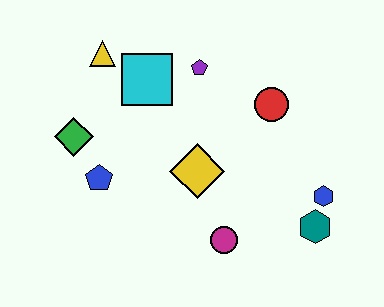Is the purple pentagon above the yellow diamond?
Yes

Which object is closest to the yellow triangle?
The cyan square is closest to the yellow triangle.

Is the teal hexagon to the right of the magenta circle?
Yes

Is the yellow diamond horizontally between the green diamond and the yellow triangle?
No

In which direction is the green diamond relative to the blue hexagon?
The green diamond is to the left of the blue hexagon.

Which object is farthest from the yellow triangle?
The teal hexagon is farthest from the yellow triangle.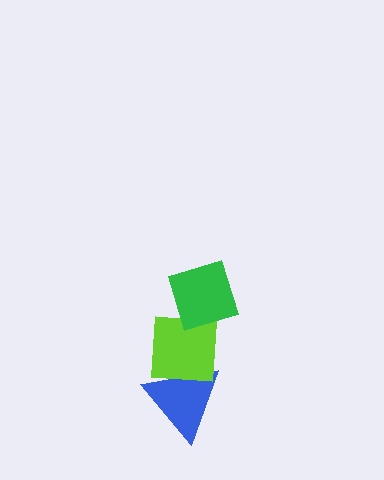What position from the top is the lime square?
The lime square is 2nd from the top.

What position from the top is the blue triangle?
The blue triangle is 3rd from the top.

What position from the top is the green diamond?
The green diamond is 1st from the top.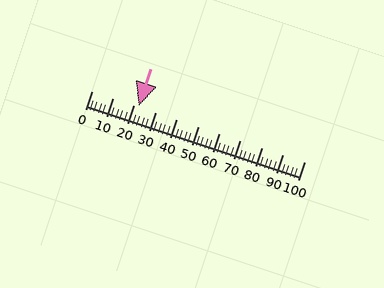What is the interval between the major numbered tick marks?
The major tick marks are spaced 10 units apart.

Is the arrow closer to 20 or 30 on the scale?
The arrow is closer to 20.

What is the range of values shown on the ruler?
The ruler shows values from 0 to 100.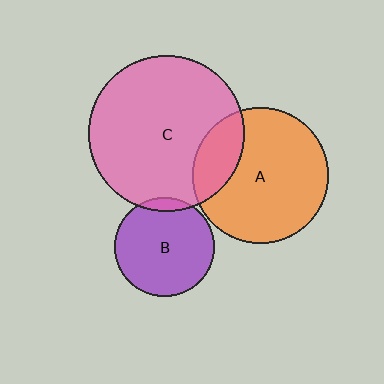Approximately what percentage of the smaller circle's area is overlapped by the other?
Approximately 20%.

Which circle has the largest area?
Circle C (pink).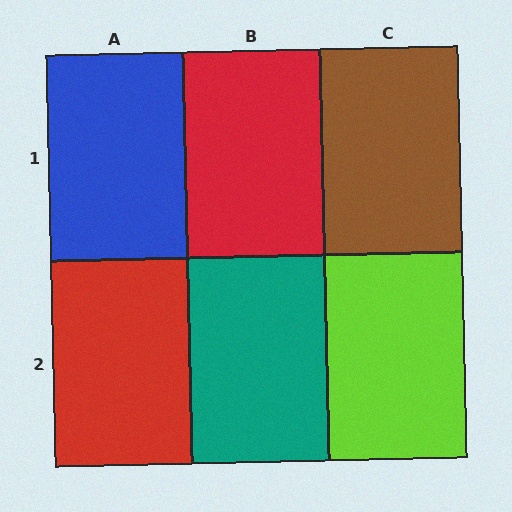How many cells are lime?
1 cell is lime.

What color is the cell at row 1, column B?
Red.